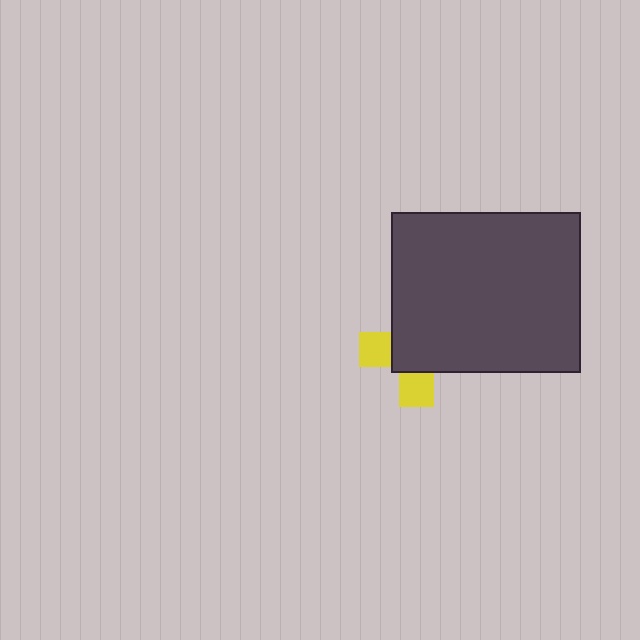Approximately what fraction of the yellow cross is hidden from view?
Roughly 66% of the yellow cross is hidden behind the dark gray rectangle.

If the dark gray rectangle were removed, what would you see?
You would see the complete yellow cross.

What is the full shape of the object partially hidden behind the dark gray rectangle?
The partially hidden object is a yellow cross.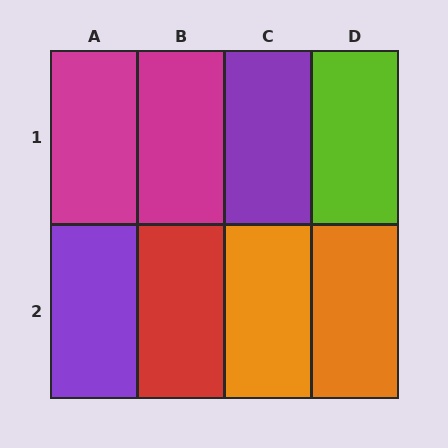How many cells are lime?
1 cell is lime.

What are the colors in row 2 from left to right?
Purple, red, orange, orange.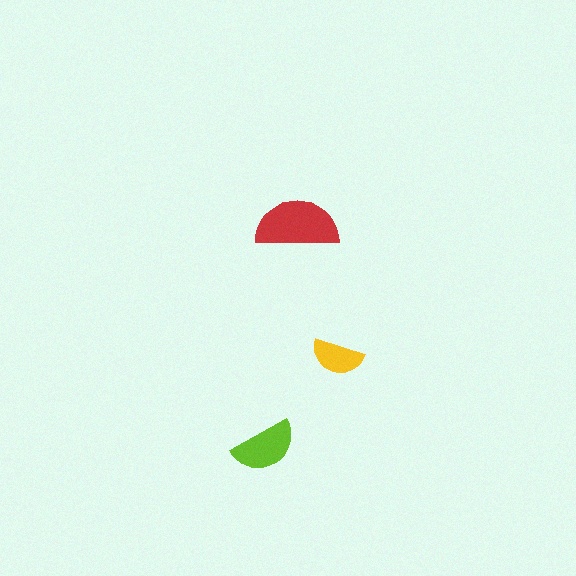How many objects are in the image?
There are 3 objects in the image.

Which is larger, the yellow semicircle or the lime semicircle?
The lime one.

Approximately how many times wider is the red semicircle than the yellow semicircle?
About 1.5 times wider.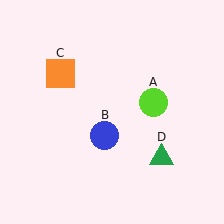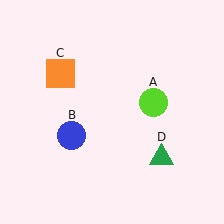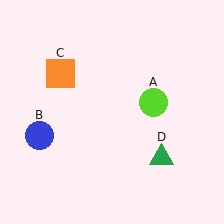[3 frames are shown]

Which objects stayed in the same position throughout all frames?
Lime circle (object A) and orange square (object C) and green triangle (object D) remained stationary.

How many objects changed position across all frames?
1 object changed position: blue circle (object B).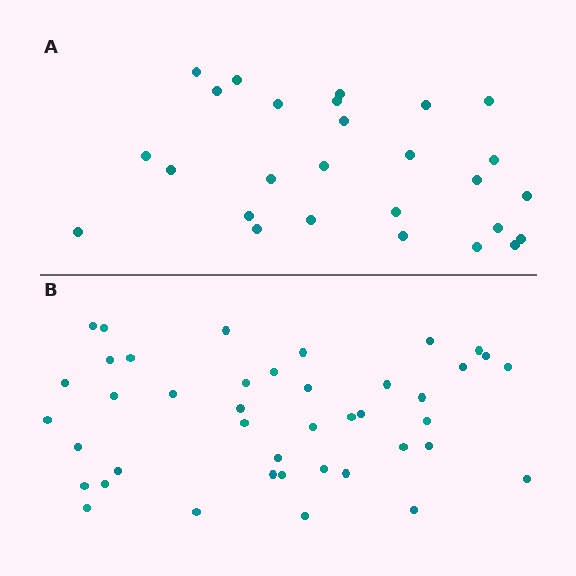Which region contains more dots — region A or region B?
Region B (the bottom region) has more dots.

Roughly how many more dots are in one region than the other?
Region B has approximately 15 more dots than region A.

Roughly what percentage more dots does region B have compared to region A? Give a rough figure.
About 55% more.